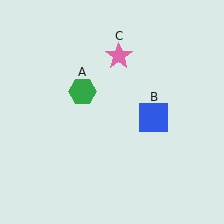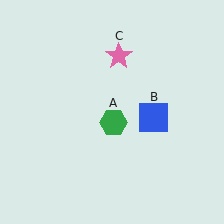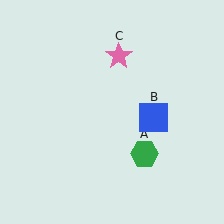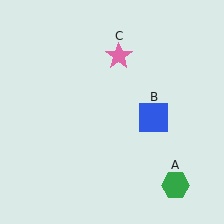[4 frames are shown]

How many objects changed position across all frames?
1 object changed position: green hexagon (object A).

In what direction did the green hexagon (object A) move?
The green hexagon (object A) moved down and to the right.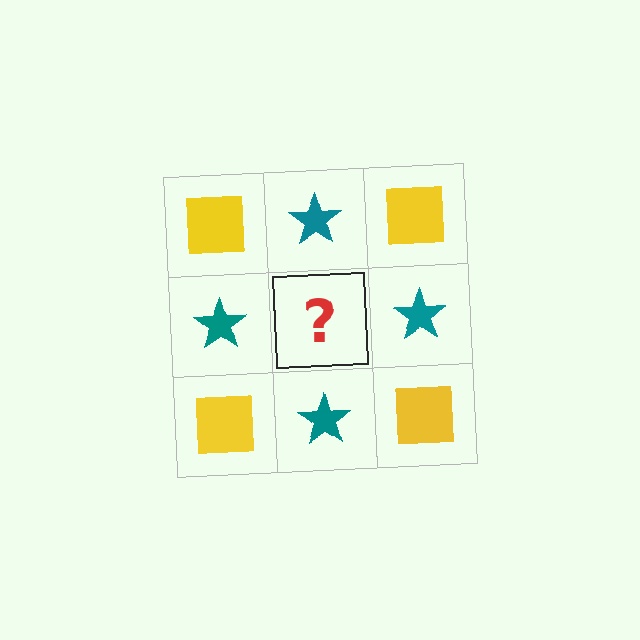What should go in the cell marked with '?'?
The missing cell should contain a yellow square.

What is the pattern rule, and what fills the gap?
The rule is that it alternates yellow square and teal star in a checkerboard pattern. The gap should be filled with a yellow square.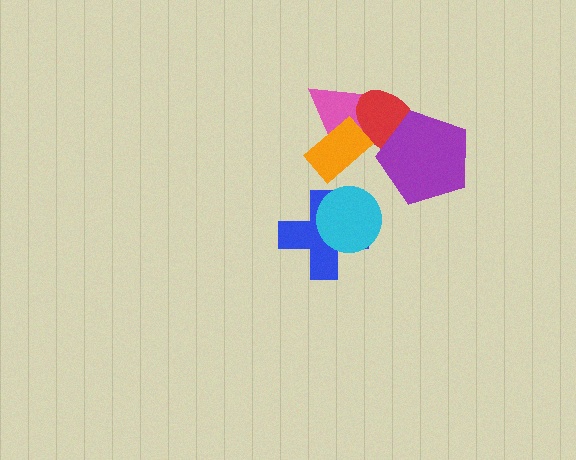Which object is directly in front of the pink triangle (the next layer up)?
The red ellipse is directly in front of the pink triangle.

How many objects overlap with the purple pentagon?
2 objects overlap with the purple pentagon.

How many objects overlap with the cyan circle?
1 object overlaps with the cyan circle.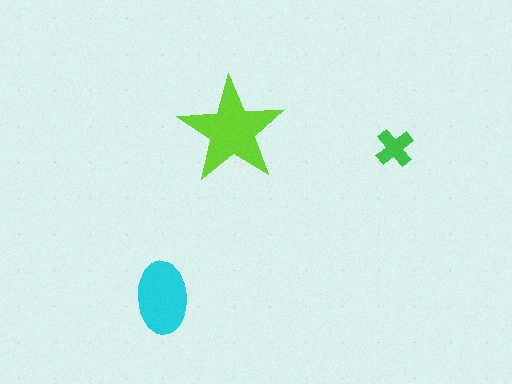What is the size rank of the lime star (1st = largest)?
1st.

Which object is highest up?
The lime star is topmost.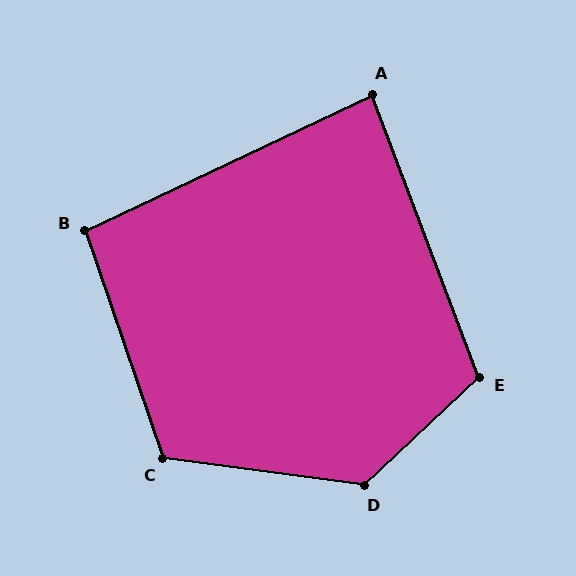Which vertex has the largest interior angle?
D, at approximately 129 degrees.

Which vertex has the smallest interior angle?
A, at approximately 85 degrees.